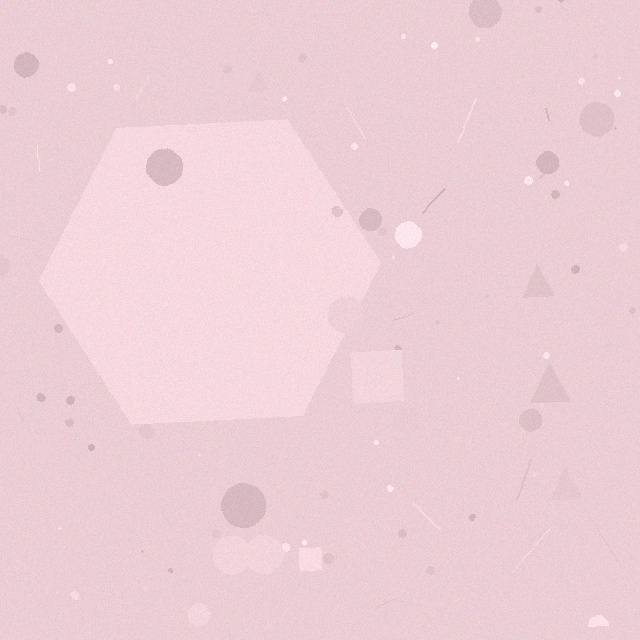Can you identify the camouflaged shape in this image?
The camouflaged shape is a hexagon.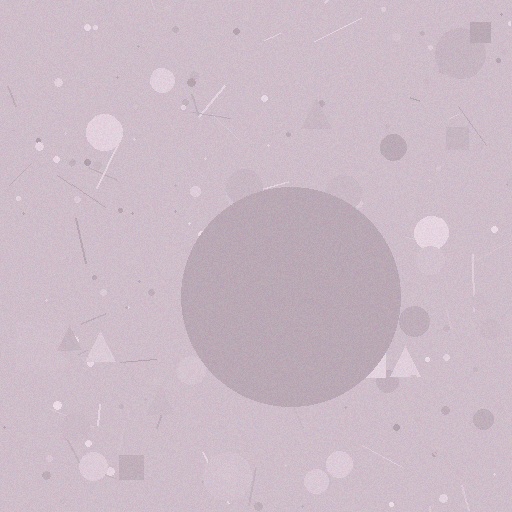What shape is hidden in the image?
A circle is hidden in the image.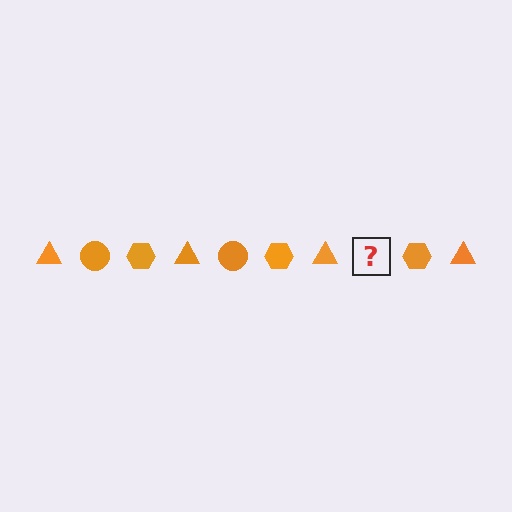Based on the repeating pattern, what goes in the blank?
The blank should be an orange circle.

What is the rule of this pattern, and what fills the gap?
The rule is that the pattern cycles through triangle, circle, hexagon shapes in orange. The gap should be filled with an orange circle.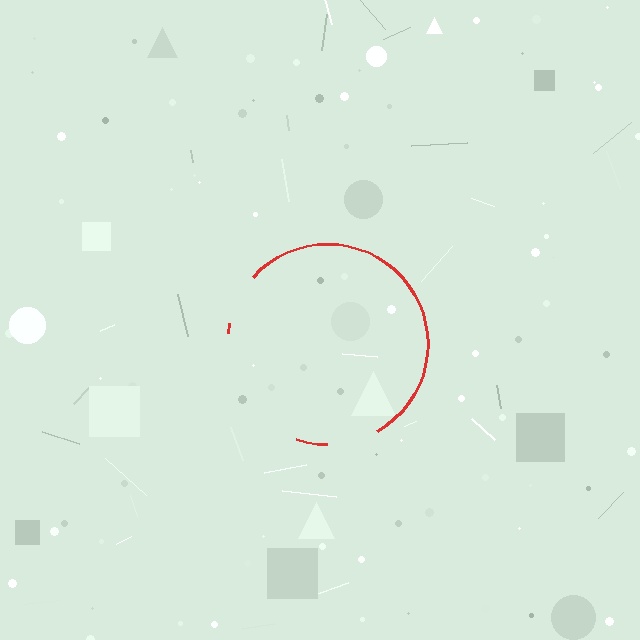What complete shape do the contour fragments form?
The contour fragments form a circle.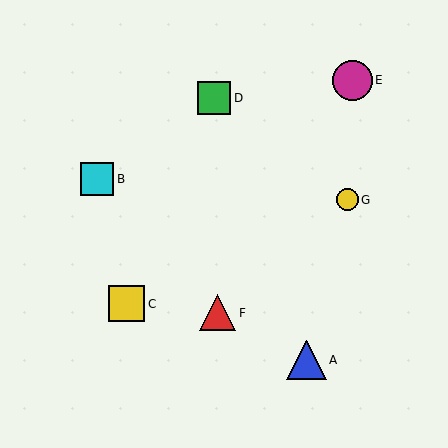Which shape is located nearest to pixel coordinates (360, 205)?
The yellow circle (labeled G) at (347, 200) is nearest to that location.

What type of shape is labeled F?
Shape F is a red triangle.